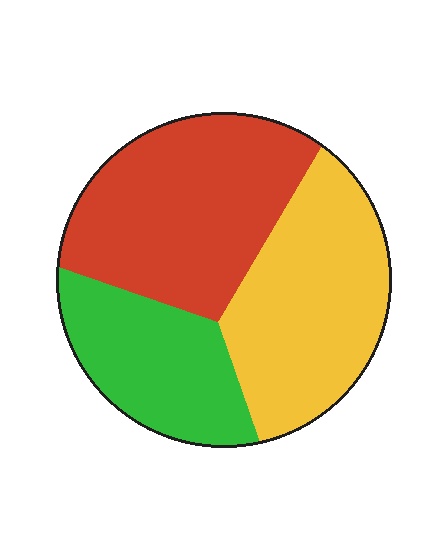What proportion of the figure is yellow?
Yellow covers around 35% of the figure.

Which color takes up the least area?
Green, at roughly 25%.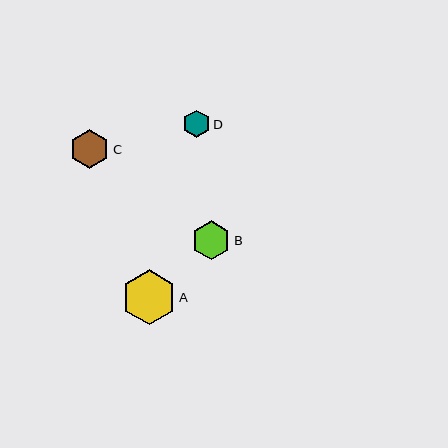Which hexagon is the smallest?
Hexagon D is the smallest with a size of approximately 27 pixels.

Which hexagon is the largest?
Hexagon A is the largest with a size of approximately 55 pixels.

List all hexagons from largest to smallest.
From largest to smallest: A, C, B, D.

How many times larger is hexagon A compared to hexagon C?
Hexagon A is approximately 1.4 times the size of hexagon C.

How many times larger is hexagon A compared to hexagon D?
Hexagon A is approximately 2.0 times the size of hexagon D.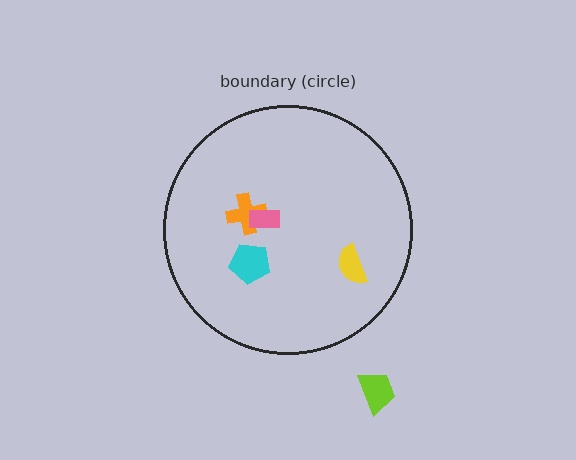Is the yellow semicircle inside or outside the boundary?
Inside.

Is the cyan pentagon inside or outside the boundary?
Inside.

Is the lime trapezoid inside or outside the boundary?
Outside.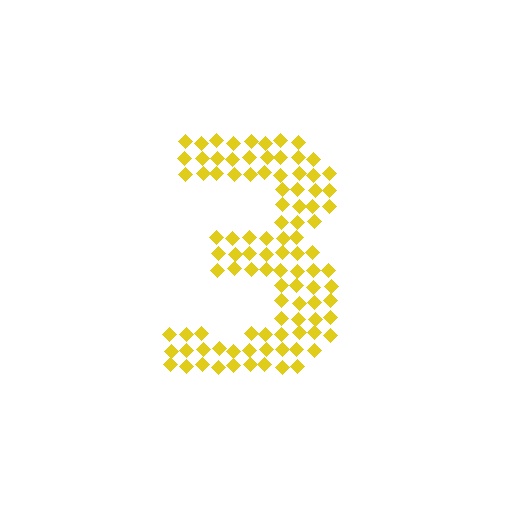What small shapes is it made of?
It is made of small diamonds.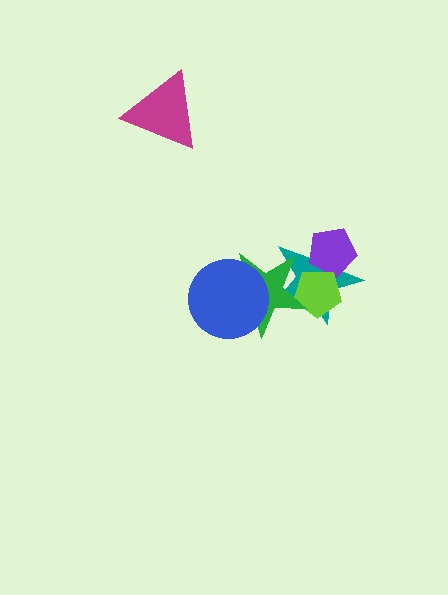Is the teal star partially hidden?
Yes, it is partially covered by another shape.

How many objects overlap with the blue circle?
1 object overlaps with the blue circle.